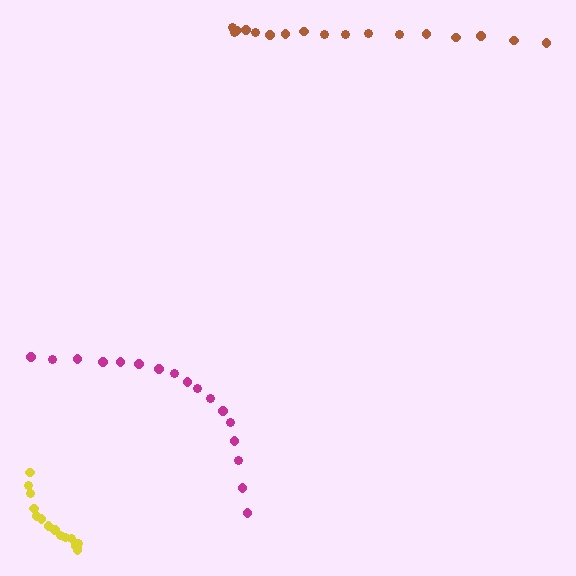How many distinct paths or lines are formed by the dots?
There are 3 distinct paths.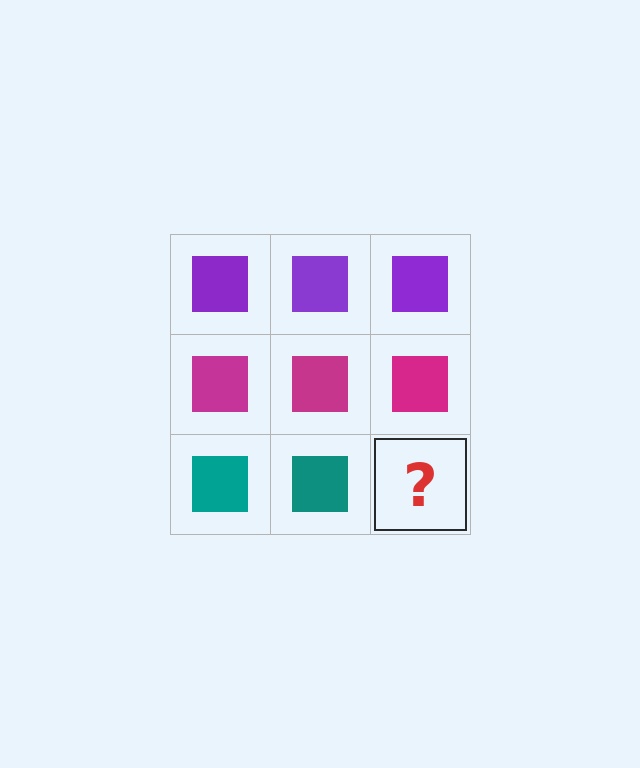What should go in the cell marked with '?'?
The missing cell should contain a teal square.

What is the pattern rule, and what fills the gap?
The rule is that each row has a consistent color. The gap should be filled with a teal square.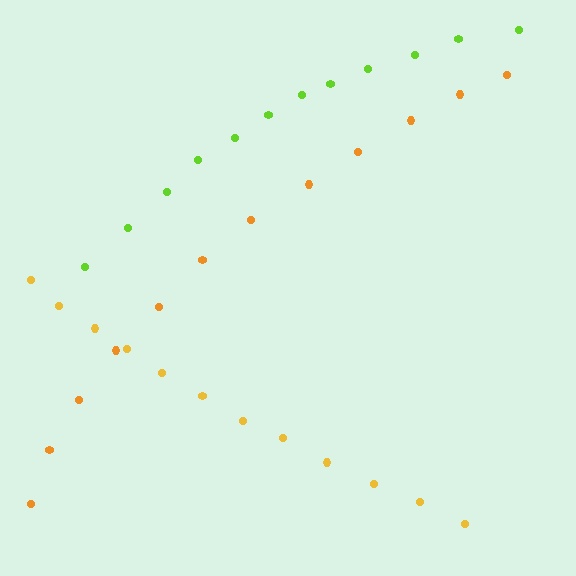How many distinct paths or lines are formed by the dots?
There are 3 distinct paths.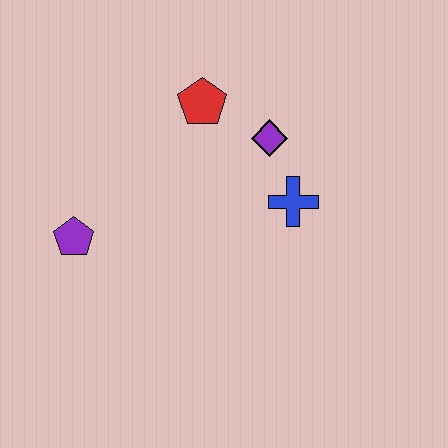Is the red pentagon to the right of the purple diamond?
No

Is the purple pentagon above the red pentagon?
No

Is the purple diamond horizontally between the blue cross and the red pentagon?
Yes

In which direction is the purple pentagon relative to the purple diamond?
The purple pentagon is to the left of the purple diamond.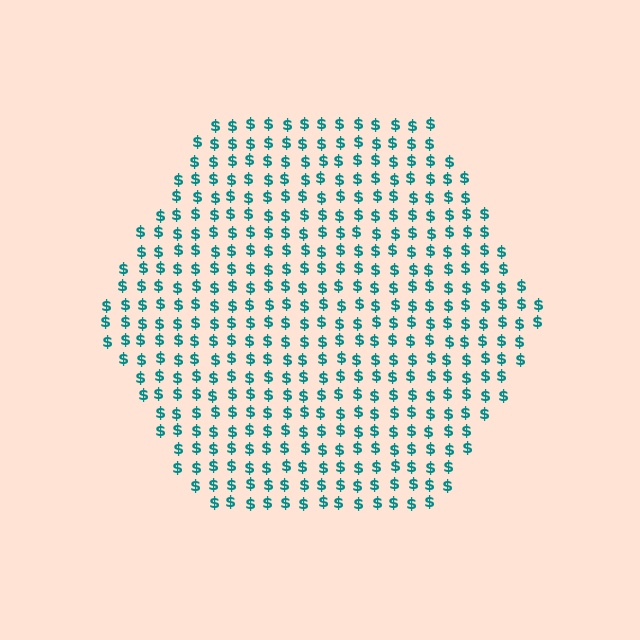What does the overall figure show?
The overall figure shows a hexagon.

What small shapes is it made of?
It is made of small dollar signs.